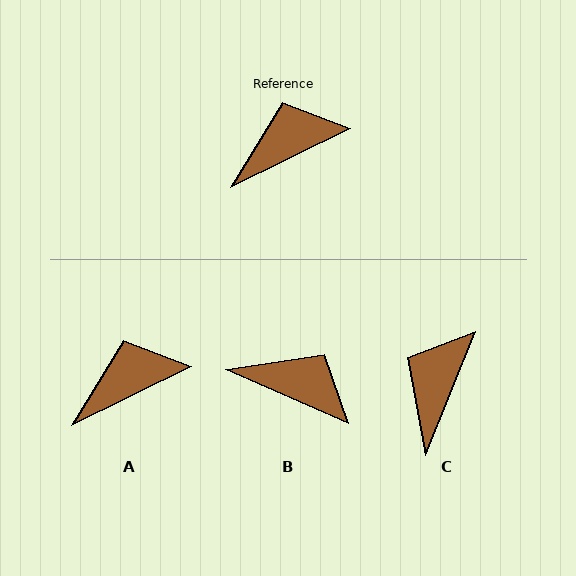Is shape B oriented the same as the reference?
No, it is off by about 50 degrees.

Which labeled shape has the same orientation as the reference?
A.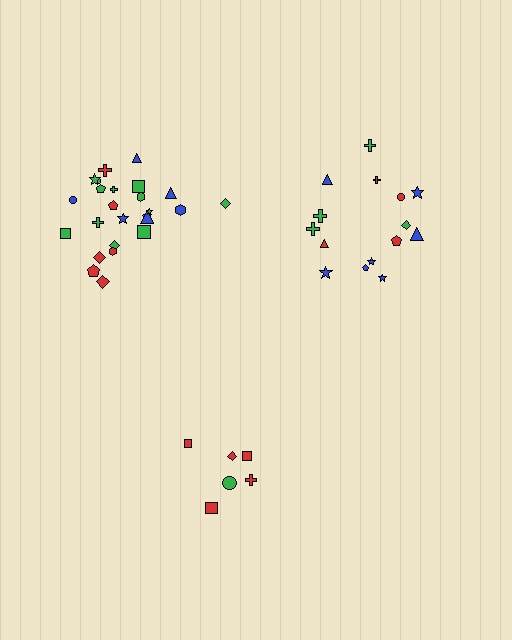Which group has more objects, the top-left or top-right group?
The top-left group.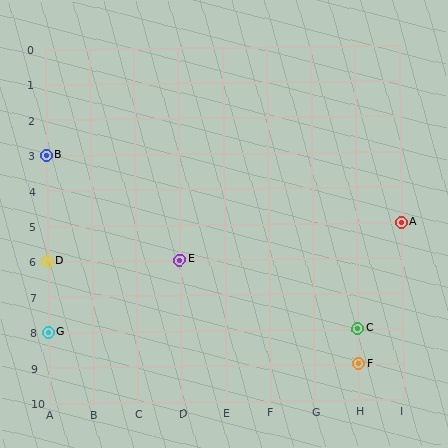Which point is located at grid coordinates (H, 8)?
Point C is at (H, 8).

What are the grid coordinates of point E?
Point E is at grid coordinates (D, 6).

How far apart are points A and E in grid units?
Points A and E are 5 columns and 1 row apart (about 5.1 grid units diagonally).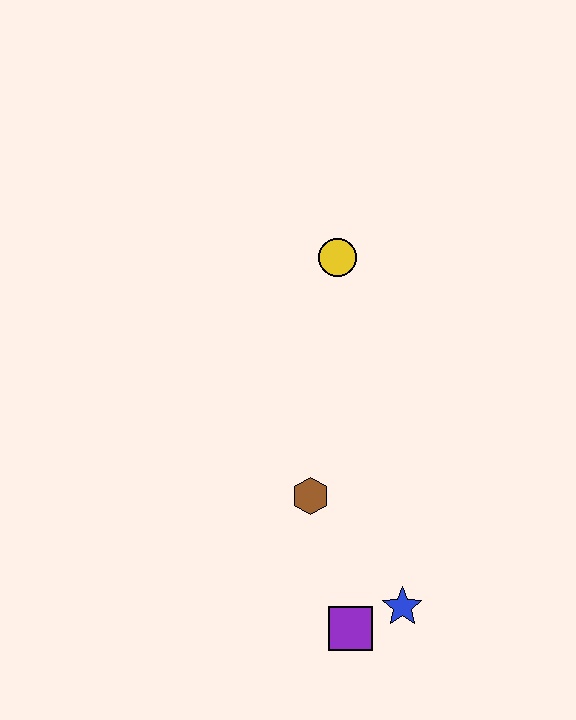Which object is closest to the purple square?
The blue star is closest to the purple square.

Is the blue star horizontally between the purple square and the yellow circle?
No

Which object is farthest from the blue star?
The yellow circle is farthest from the blue star.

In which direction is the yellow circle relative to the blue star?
The yellow circle is above the blue star.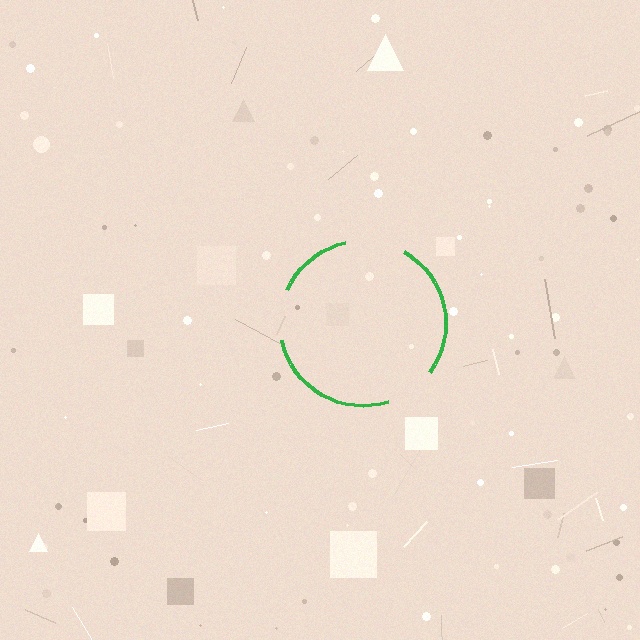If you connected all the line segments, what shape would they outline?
They would outline a circle.